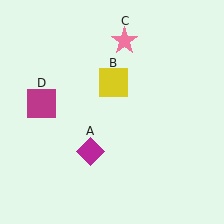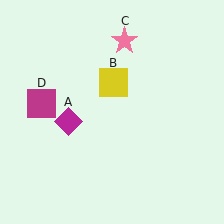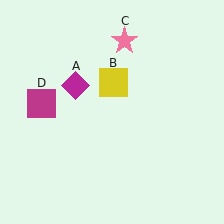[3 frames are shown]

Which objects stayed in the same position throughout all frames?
Yellow square (object B) and pink star (object C) and magenta square (object D) remained stationary.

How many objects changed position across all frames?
1 object changed position: magenta diamond (object A).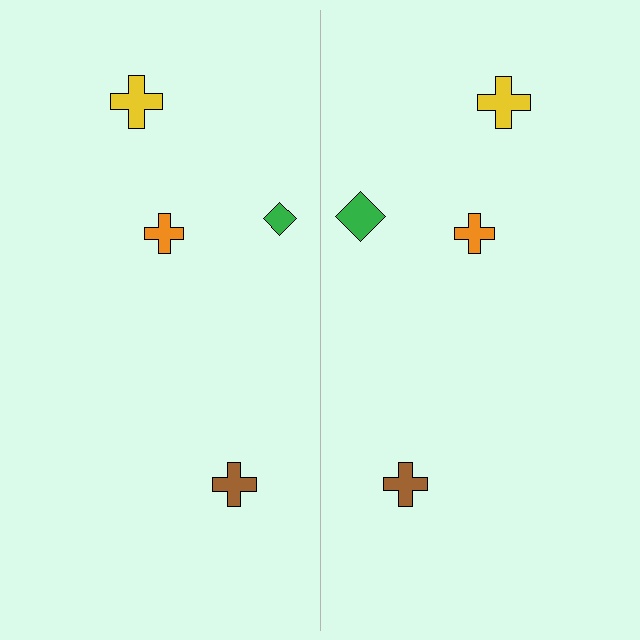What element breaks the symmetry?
The green diamond on the right side has a different size than its mirror counterpart.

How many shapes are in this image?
There are 8 shapes in this image.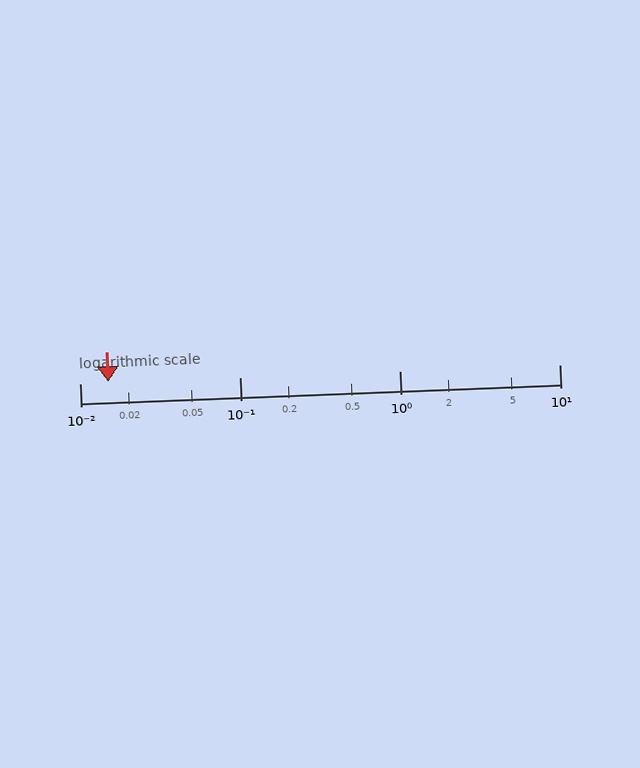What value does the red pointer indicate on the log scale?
The pointer indicates approximately 0.015.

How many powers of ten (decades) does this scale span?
The scale spans 3 decades, from 0.01 to 10.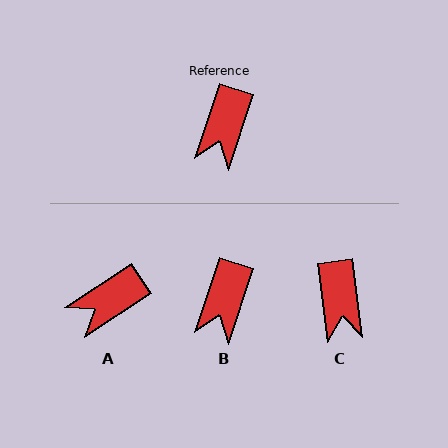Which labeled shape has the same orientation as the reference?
B.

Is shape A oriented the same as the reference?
No, it is off by about 38 degrees.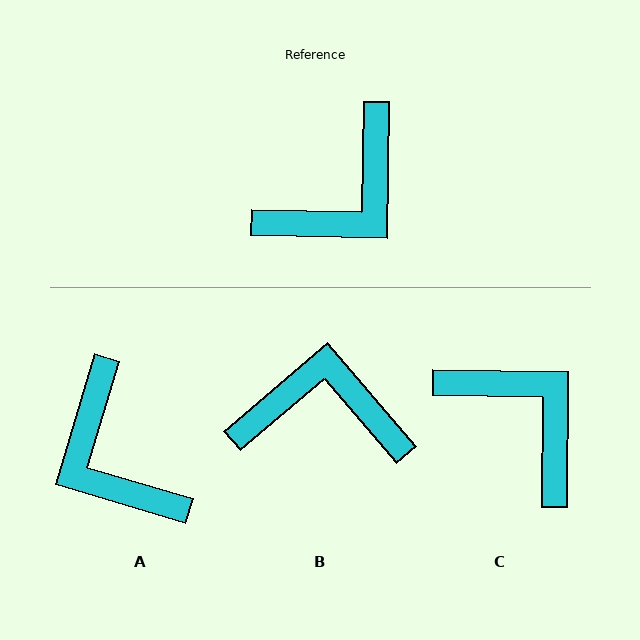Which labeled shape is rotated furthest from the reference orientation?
B, about 131 degrees away.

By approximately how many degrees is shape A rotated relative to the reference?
Approximately 106 degrees clockwise.